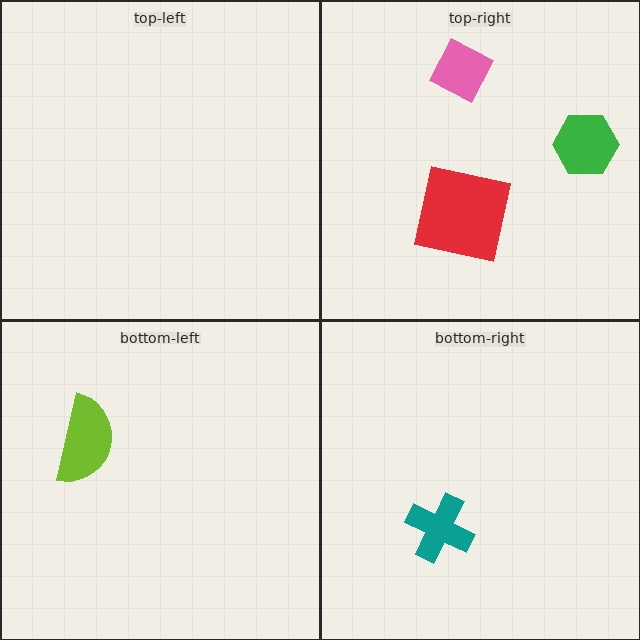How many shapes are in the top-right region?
3.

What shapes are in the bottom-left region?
The lime semicircle.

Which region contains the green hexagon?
The top-right region.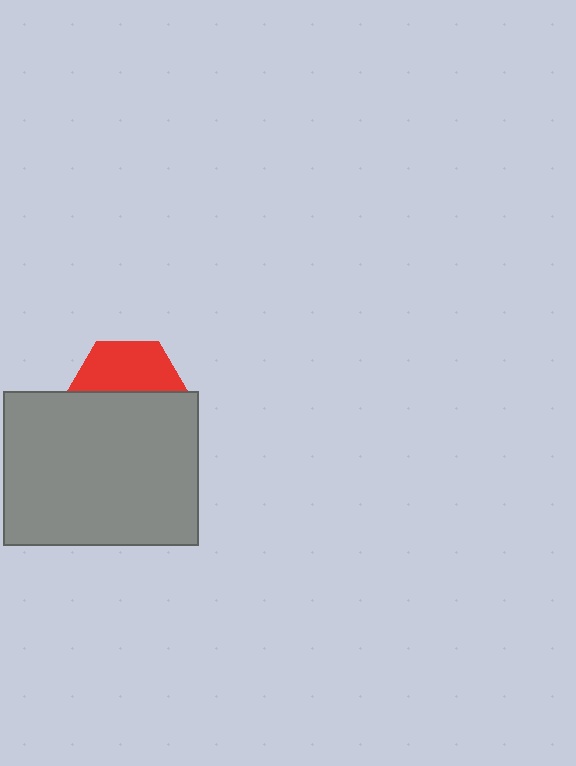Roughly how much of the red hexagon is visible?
About half of it is visible (roughly 46%).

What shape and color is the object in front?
The object in front is a gray rectangle.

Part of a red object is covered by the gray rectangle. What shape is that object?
It is a hexagon.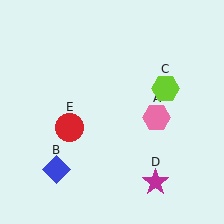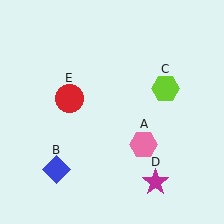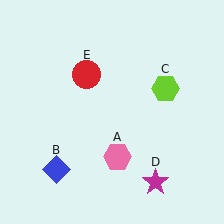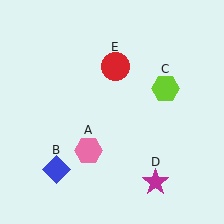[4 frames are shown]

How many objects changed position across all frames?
2 objects changed position: pink hexagon (object A), red circle (object E).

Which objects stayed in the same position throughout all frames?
Blue diamond (object B) and lime hexagon (object C) and magenta star (object D) remained stationary.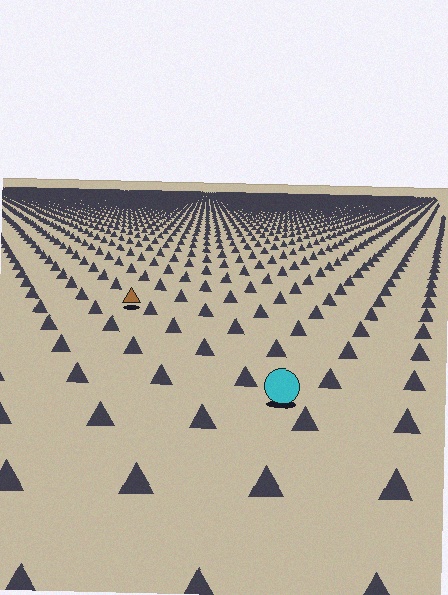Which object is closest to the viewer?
The cyan circle is closest. The texture marks near it are larger and more spread out.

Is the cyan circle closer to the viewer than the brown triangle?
Yes. The cyan circle is closer — you can tell from the texture gradient: the ground texture is coarser near it.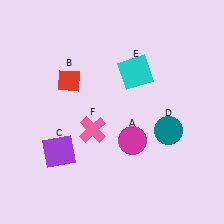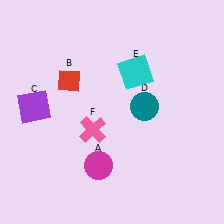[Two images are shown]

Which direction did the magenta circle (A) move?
The magenta circle (A) moved left.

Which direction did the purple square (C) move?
The purple square (C) moved up.